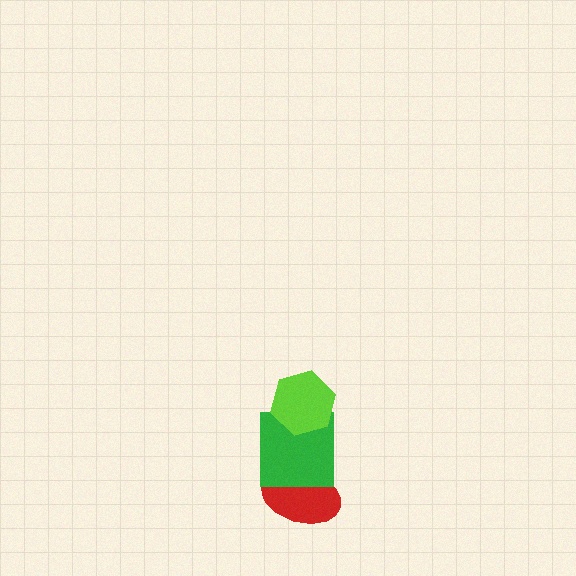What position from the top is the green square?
The green square is 2nd from the top.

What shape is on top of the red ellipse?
The green square is on top of the red ellipse.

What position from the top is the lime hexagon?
The lime hexagon is 1st from the top.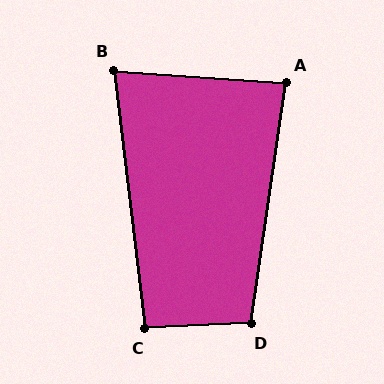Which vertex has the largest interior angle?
D, at approximately 101 degrees.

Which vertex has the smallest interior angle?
B, at approximately 79 degrees.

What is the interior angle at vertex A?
Approximately 86 degrees (approximately right).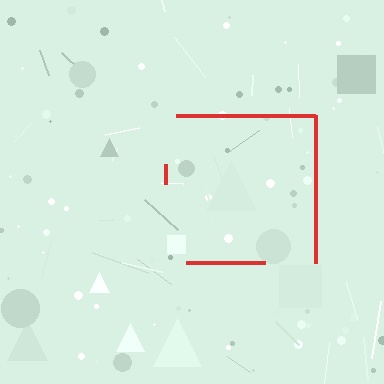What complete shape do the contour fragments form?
The contour fragments form a square.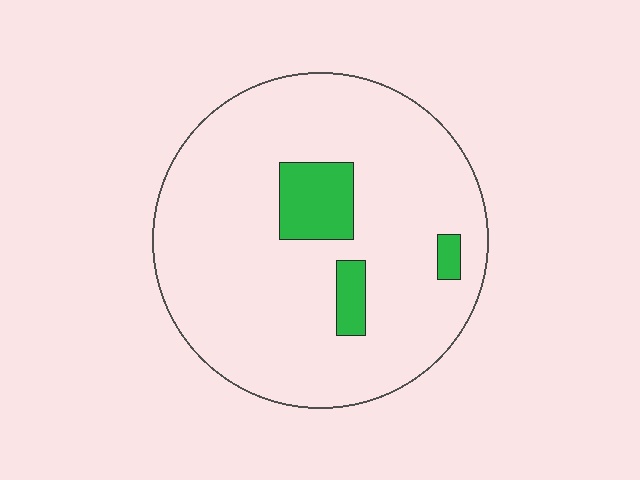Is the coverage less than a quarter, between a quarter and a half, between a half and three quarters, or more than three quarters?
Less than a quarter.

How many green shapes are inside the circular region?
3.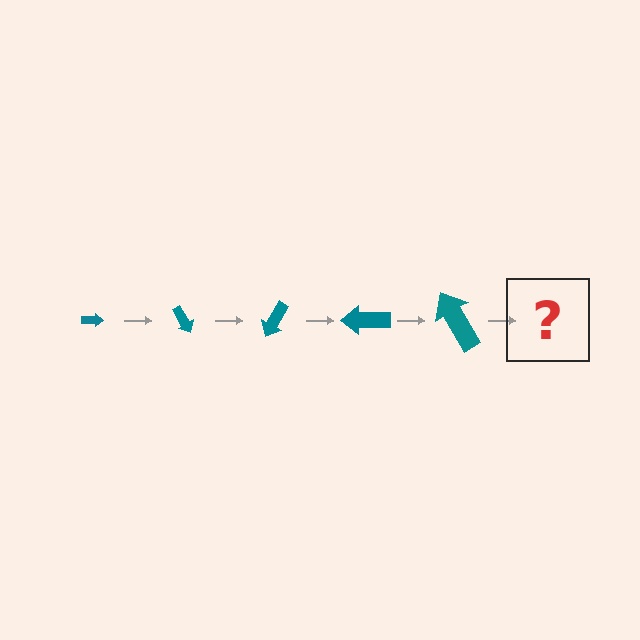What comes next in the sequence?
The next element should be an arrow, larger than the previous one and rotated 300 degrees from the start.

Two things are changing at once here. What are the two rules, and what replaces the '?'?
The two rules are that the arrow grows larger each step and it rotates 60 degrees each step. The '?' should be an arrow, larger than the previous one and rotated 300 degrees from the start.